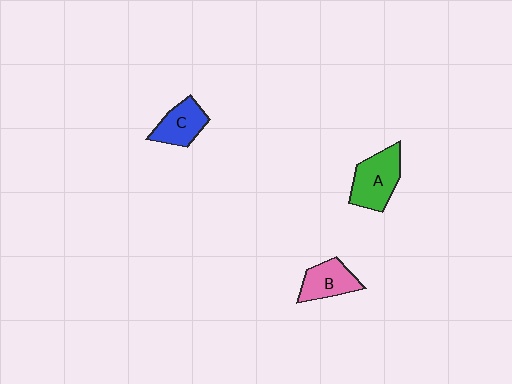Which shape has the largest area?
Shape A (green).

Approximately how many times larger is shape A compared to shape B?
Approximately 1.3 times.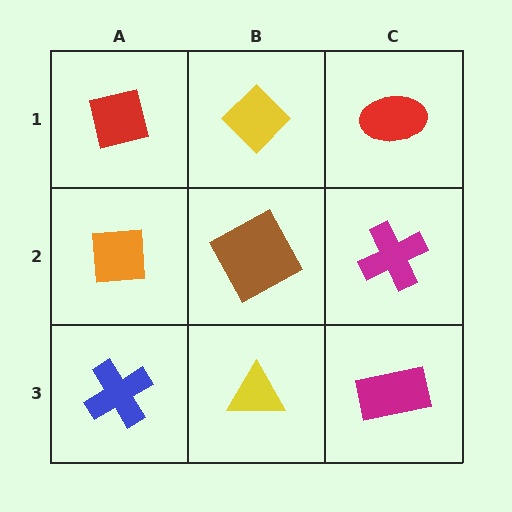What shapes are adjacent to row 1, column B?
A brown square (row 2, column B), a red square (row 1, column A), a red ellipse (row 1, column C).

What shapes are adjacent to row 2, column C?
A red ellipse (row 1, column C), a magenta rectangle (row 3, column C), a brown square (row 2, column B).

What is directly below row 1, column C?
A magenta cross.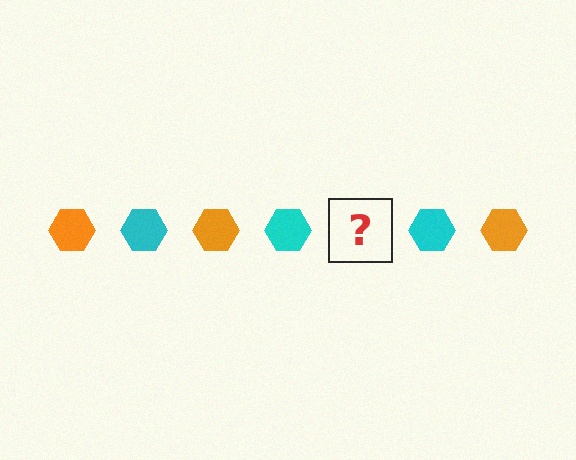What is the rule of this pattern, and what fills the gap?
The rule is that the pattern cycles through orange, cyan hexagons. The gap should be filled with an orange hexagon.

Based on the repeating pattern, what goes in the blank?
The blank should be an orange hexagon.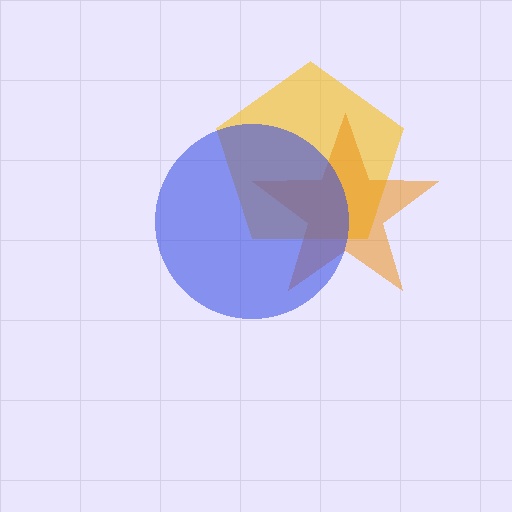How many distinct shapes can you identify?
There are 3 distinct shapes: a yellow pentagon, an orange star, a blue circle.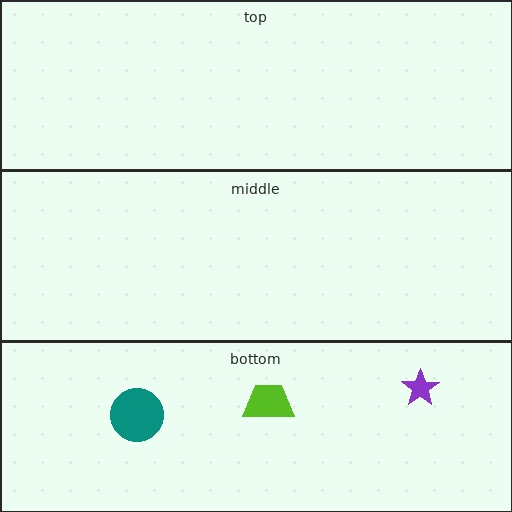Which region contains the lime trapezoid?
The bottom region.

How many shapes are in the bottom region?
3.